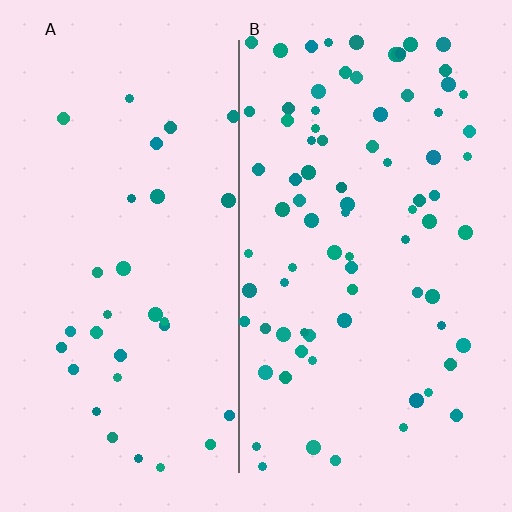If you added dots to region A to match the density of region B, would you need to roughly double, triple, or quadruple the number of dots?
Approximately triple.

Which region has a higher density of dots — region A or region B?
B (the right).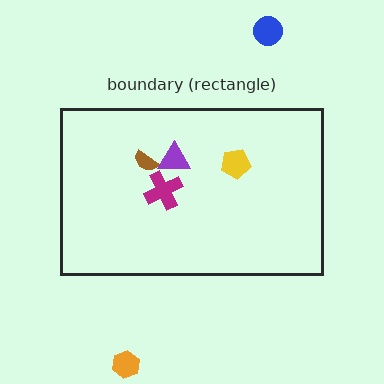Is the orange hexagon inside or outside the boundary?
Outside.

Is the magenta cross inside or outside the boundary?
Inside.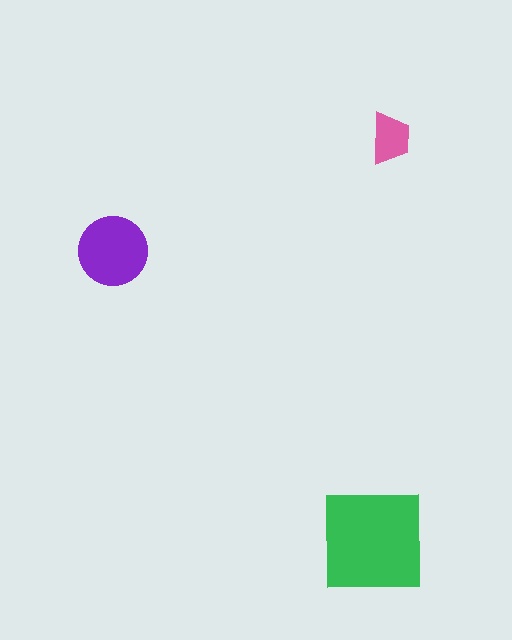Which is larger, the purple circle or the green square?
The green square.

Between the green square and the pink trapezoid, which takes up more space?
The green square.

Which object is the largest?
The green square.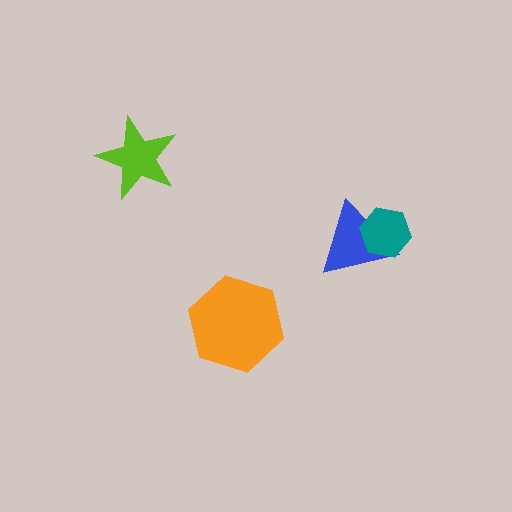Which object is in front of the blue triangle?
The teal hexagon is in front of the blue triangle.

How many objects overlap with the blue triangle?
1 object overlaps with the blue triangle.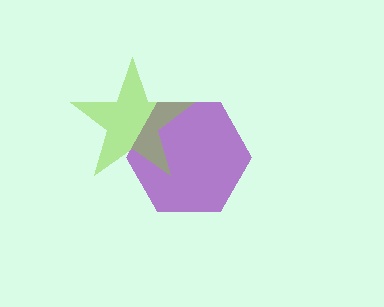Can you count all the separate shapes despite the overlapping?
Yes, there are 2 separate shapes.